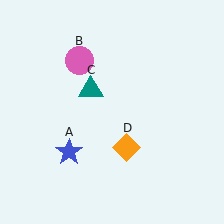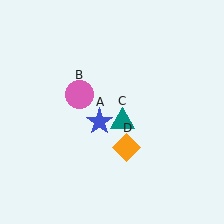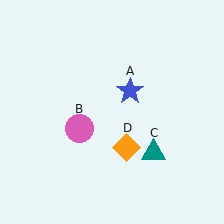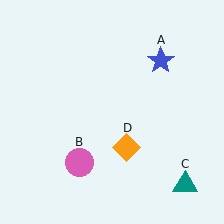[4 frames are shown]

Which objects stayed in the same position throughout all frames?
Orange diamond (object D) remained stationary.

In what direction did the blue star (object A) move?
The blue star (object A) moved up and to the right.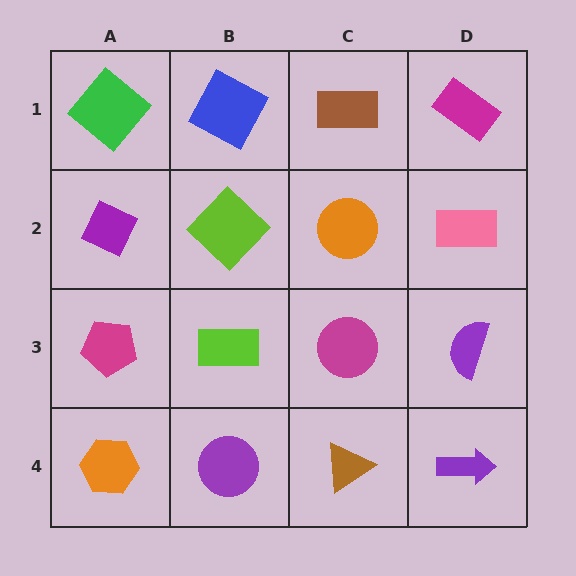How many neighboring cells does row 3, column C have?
4.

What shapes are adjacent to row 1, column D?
A pink rectangle (row 2, column D), a brown rectangle (row 1, column C).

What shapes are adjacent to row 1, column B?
A lime diamond (row 2, column B), a green diamond (row 1, column A), a brown rectangle (row 1, column C).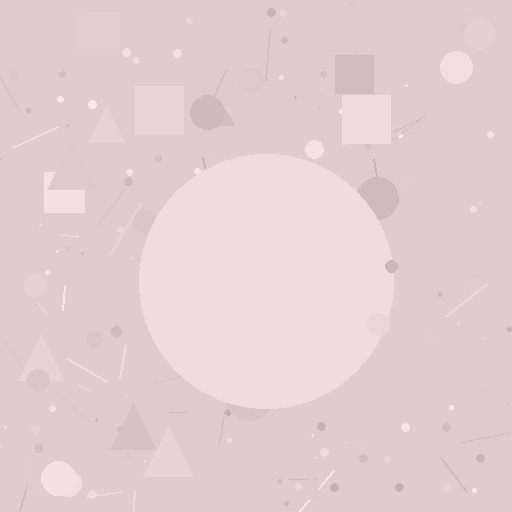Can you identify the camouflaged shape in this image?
The camouflaged shape is a circle.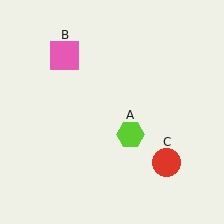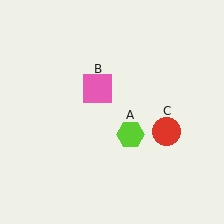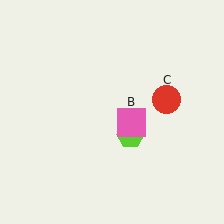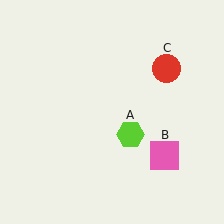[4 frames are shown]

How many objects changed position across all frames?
2 objects changed position: pink square (object B), red circle (object C).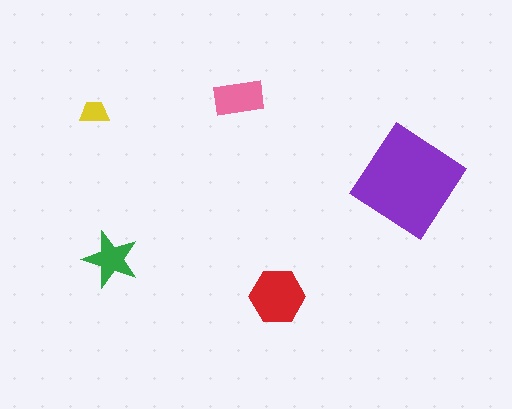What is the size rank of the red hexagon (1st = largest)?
2nd.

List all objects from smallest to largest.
The yellow trapezoid, the green star, the pink rectangle, the red hexagon, the purple diamond.